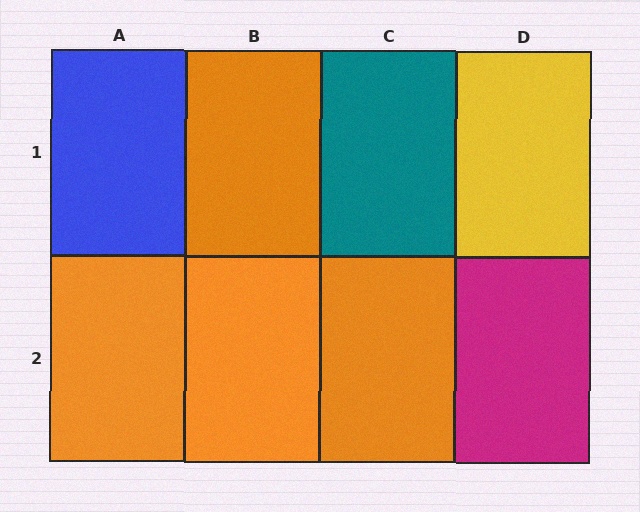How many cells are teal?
1 cell is teal.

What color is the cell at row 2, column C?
Orange.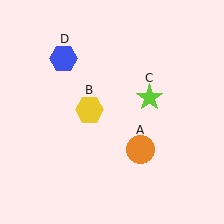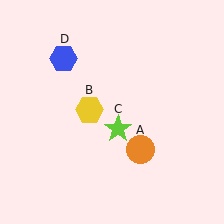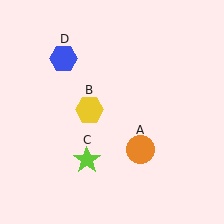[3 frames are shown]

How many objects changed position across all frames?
1 object changed position: lime star (object C).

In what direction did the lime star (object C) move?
The lime star (object C) moved down and to the left.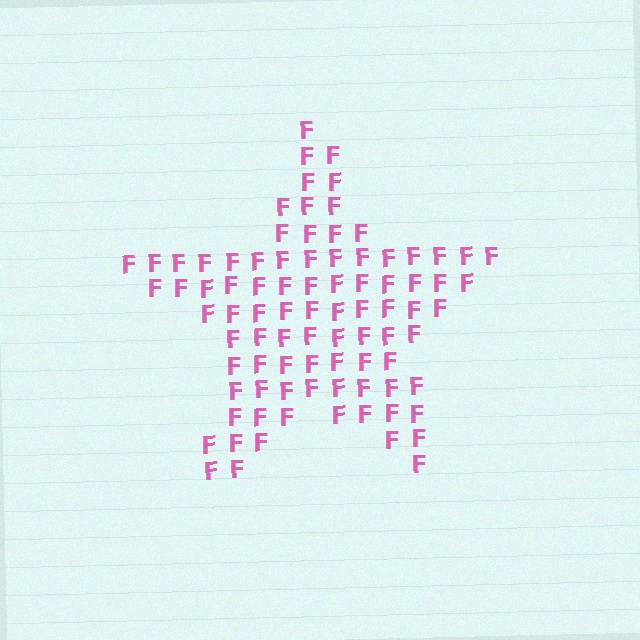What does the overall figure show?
The overall figure shows a star.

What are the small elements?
The small elements are letter F's.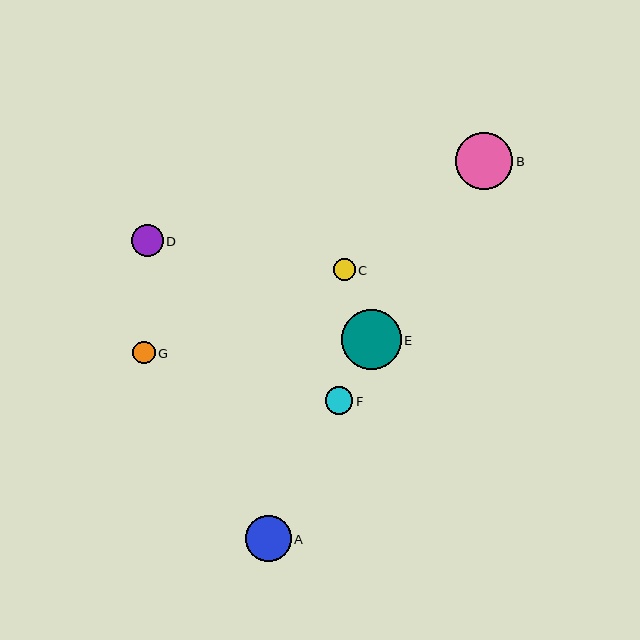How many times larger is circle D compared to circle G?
Circle D is approximately 1.4 times the size of circle G.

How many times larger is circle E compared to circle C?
Circle E is approximately 2.7 times the size of circle C.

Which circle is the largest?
Circle E is the largest with a size of approximately 60 pixels.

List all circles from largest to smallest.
From largest to smallest: E, B, A, D, F, G, C.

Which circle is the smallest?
Circle C is the smallest with a size of approximately 22 pixels.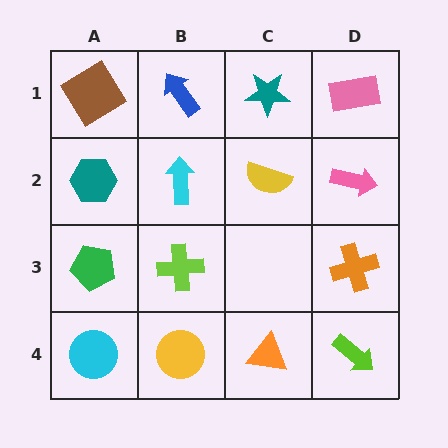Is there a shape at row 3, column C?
No, that cell is empty.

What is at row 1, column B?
A blue arrow.